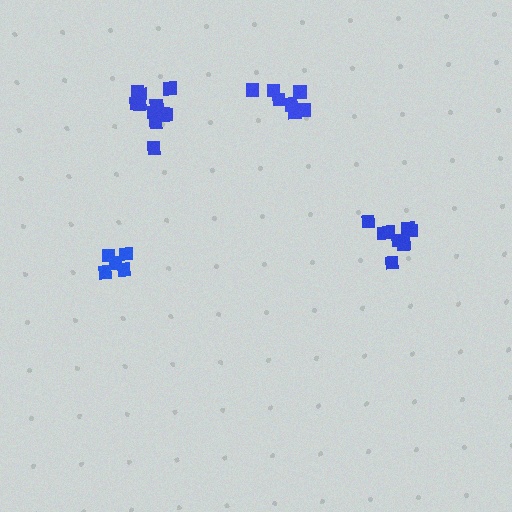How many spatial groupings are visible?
There are 4 spatial groupings.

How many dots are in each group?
Group 1: 10 dots, Group 2: 7 dots, Group 3: 5 dots, Group 4: 11 dots (33 total).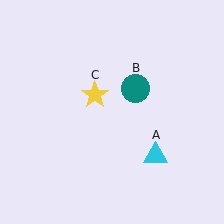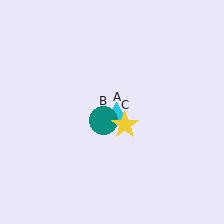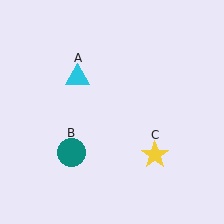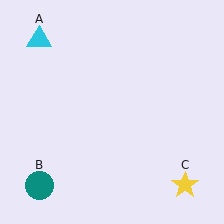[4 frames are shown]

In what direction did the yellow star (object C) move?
The yellow star (object C) moved down and to the right.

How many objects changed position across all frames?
3 objects changed position: cyan triangle (object A), teal circle (object B), yellow star (object C).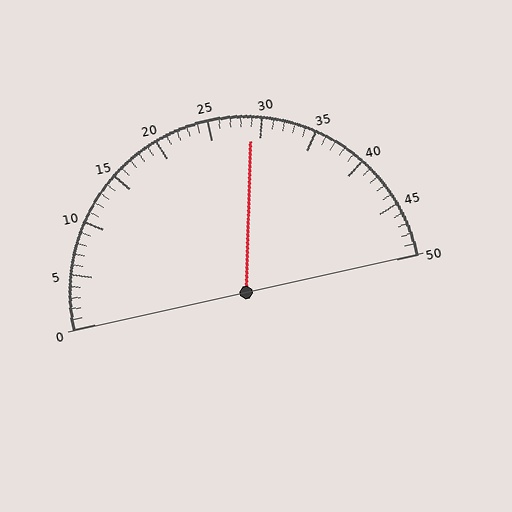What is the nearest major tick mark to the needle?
The nearest major tick mark is 30.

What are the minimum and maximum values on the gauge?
The gauge ranges from 0 to 50.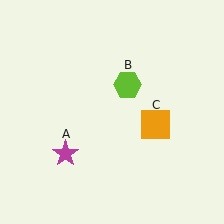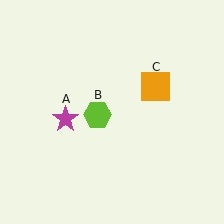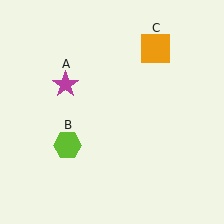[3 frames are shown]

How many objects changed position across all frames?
3 objects changed position: magenta star (object A), lime hexagon (object B), orange square (object C).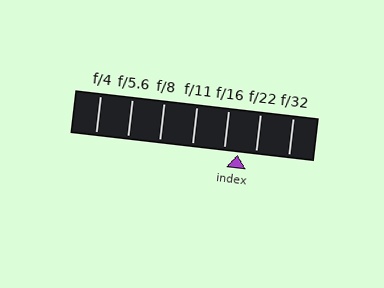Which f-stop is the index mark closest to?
The index mark is closest to f/16.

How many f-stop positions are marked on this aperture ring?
There are 7 f-stop positions marked.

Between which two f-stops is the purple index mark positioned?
The index mark is between f/16 and f/22.